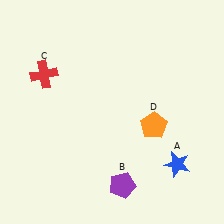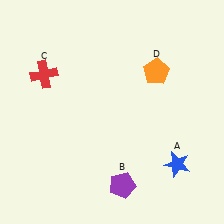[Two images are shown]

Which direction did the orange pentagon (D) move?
The orange pentagon (D) moved up.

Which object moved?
The orange pentagon (D) moved up.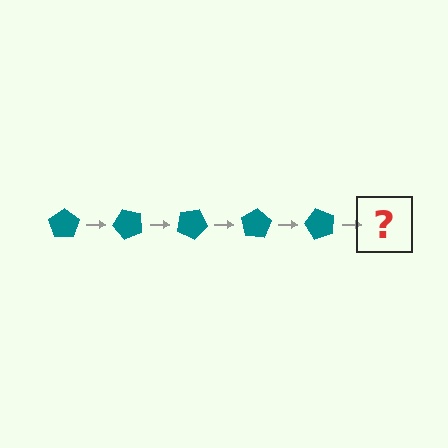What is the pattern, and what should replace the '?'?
The pattern is that the pentagon rotates 50 degrees each step. The '?' should be a teal pentagon rotated 250 degrees.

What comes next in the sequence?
The next element should be a teal pentagon rotated 250 degrees.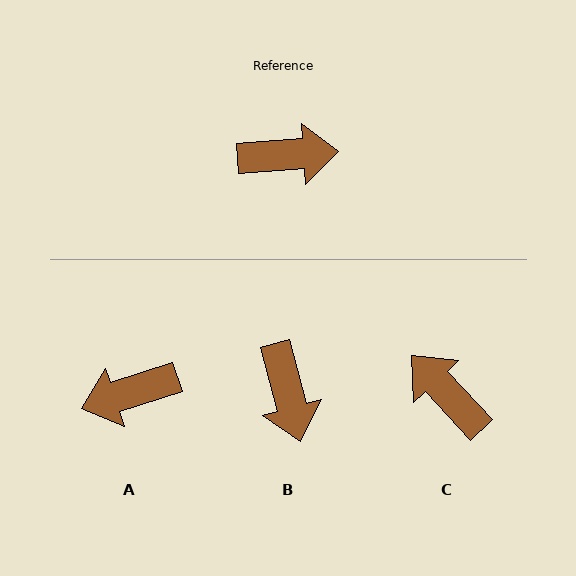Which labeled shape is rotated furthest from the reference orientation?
A, about 166 degrees away.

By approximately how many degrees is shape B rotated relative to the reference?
Approximately 79 degrees clockwise.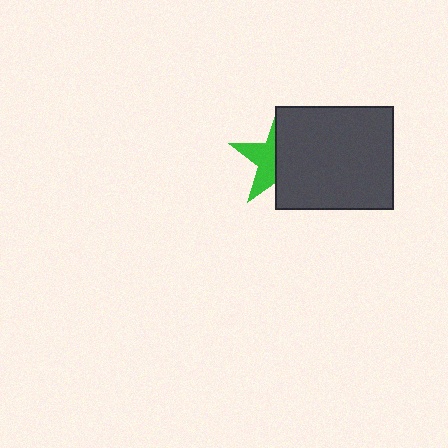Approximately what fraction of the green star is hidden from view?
Roughly 57% of the green star is hidden behind the dark gray rectangle.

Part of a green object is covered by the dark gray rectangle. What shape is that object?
It is a star.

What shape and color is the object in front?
The object in front is a dark gray rectangle.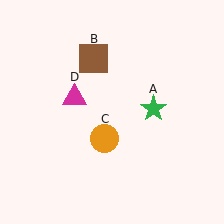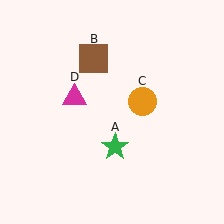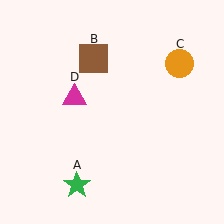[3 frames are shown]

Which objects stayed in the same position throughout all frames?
Brown square (object B) and magenta triangle (object D) remained stationary.